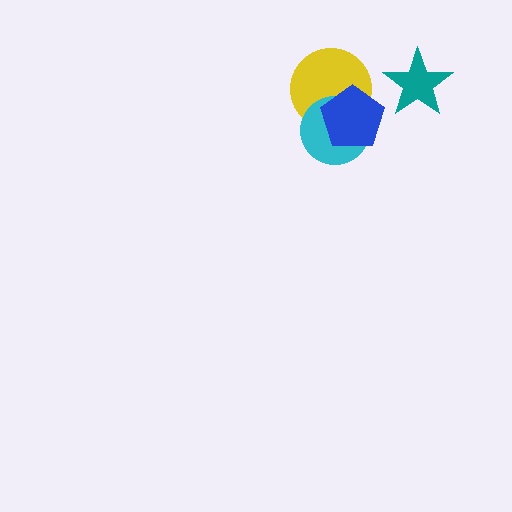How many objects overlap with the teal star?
0 objects overlap with the teal star.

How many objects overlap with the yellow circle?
2 objects overlap with the yellow circle.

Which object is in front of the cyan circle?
The blue pentagon is in front of the cyan circle.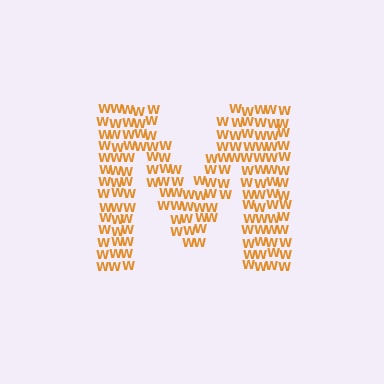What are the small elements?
The small elements are letter W's.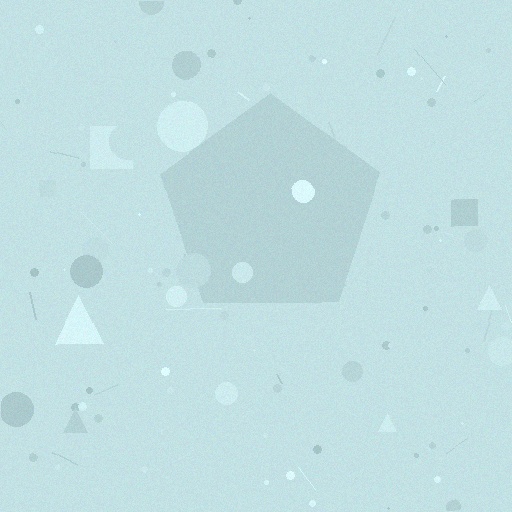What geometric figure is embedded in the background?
A pentagon is embedded in the background.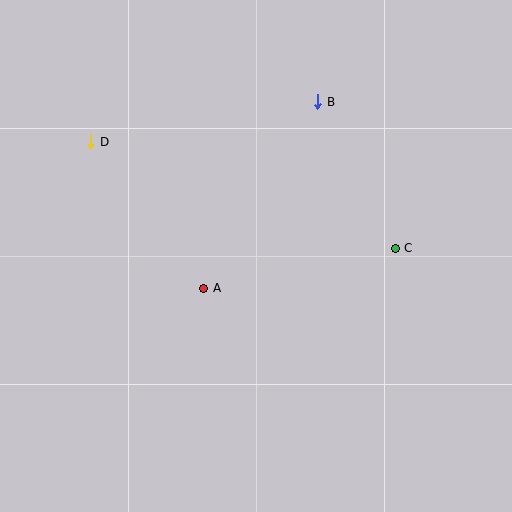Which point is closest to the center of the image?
Point A at (204, 288) is closest to the center.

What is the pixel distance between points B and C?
The distance between B and C is 166 pixels.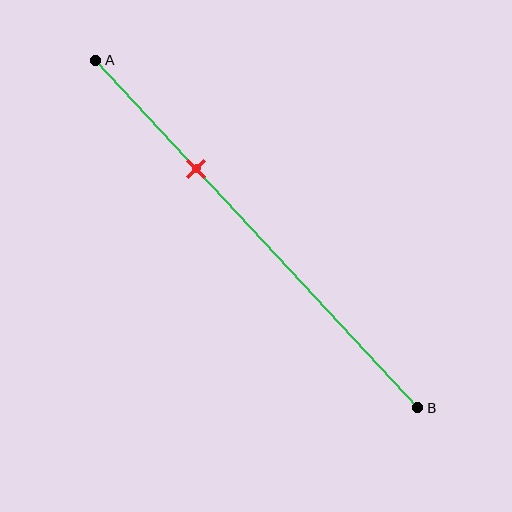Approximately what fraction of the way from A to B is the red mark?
The red mark is approximately 30% of the way from A to B.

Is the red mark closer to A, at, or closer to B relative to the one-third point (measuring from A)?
The red mark is approximately at the one-third point of segment AB.